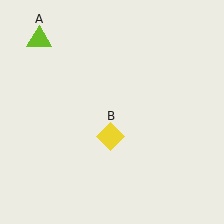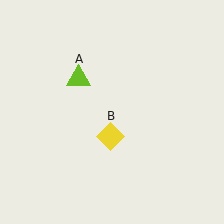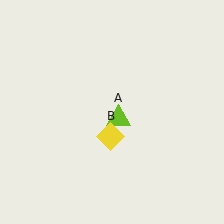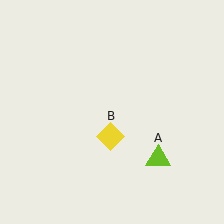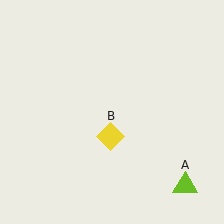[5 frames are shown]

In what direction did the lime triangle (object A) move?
The lime triangle (object A) moved down and to the right.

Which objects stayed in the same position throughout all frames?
Yellow diamond (object B) remained stationary.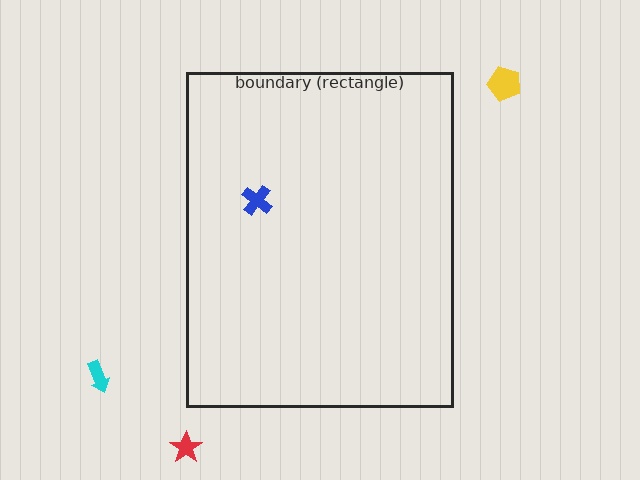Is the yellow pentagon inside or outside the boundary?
Outside.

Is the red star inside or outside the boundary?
Outside.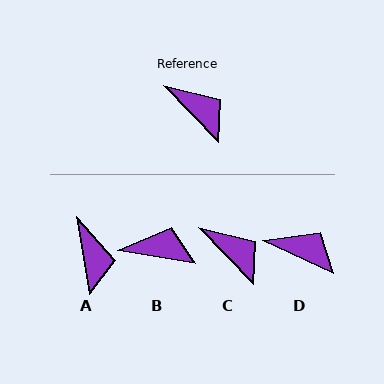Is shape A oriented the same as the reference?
No, it is off by about 35 degrees.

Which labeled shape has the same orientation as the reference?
C.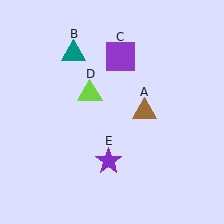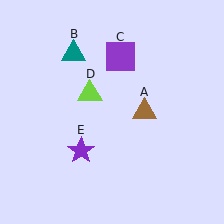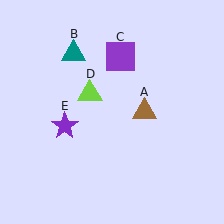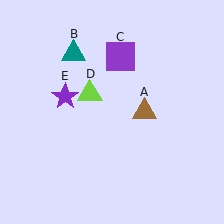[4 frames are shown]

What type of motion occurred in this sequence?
The purple star (object E) rotated clockwise around the center of the scene.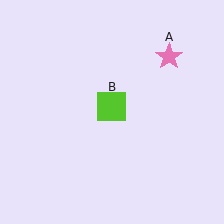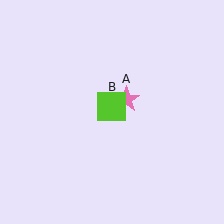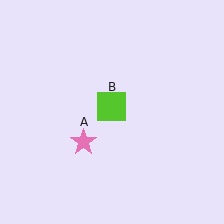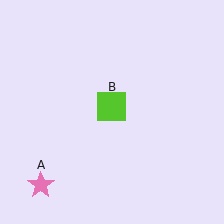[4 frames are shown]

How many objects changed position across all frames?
1 object changed position: pink star (object A).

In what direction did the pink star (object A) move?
The pink star (object A) moved down and to the left.